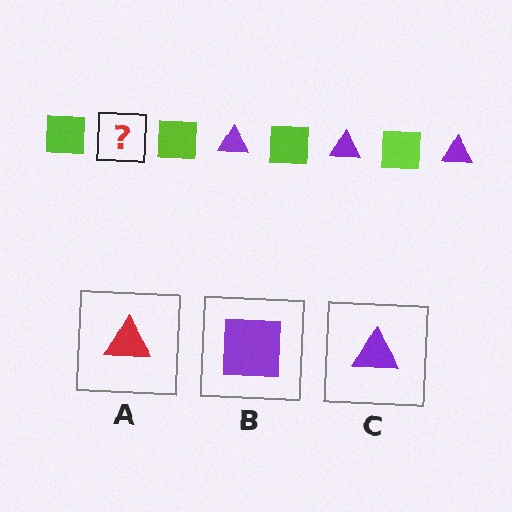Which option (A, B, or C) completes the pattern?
C.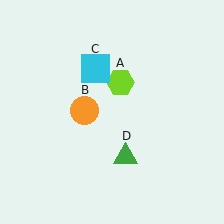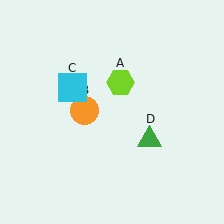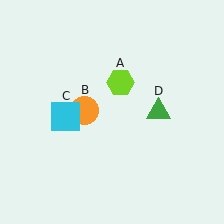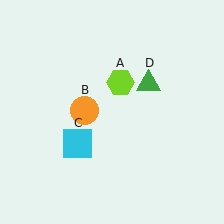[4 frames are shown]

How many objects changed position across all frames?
2 objects changed position: cyan square (object C), green triangle (object D).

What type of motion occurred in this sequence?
The cyan square (object C), green triangle (object D) rotated counterclockwise around the center of the scene.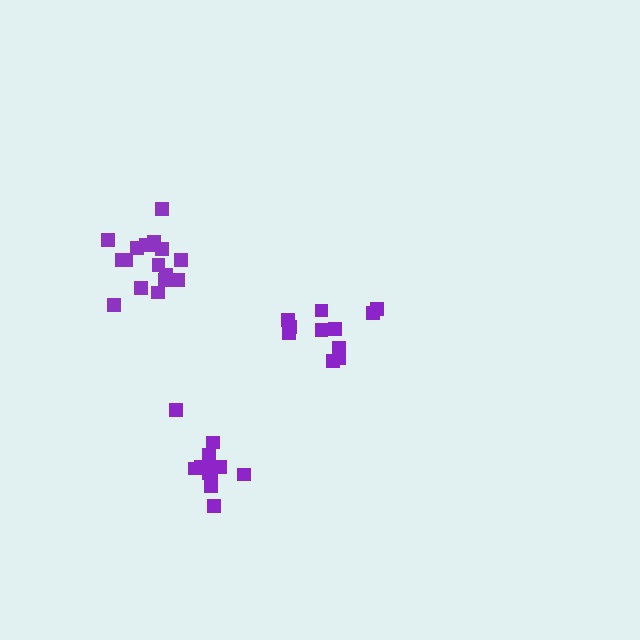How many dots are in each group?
Group 1: 17 dots, Group 2: 11 dots, Group 3: 14 dots (42 total).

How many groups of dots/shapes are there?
There are 3 groups.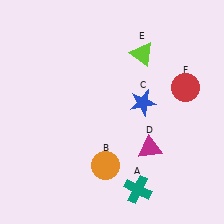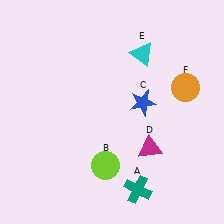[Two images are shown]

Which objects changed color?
B changed from orange to lime. E changed from lime to cyan. F changed from red to orange.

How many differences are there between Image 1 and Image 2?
There are 3 differences between the two images.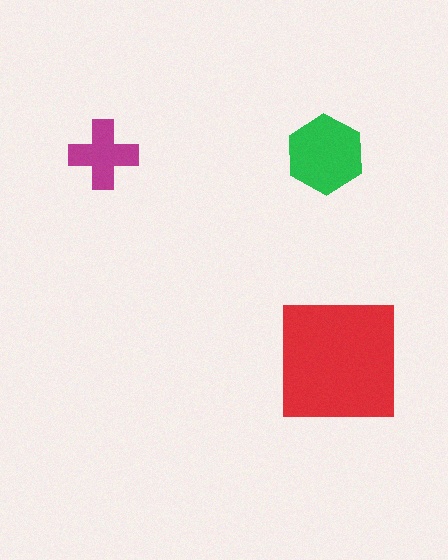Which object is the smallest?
The magenta cross.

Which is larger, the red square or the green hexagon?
The red square.